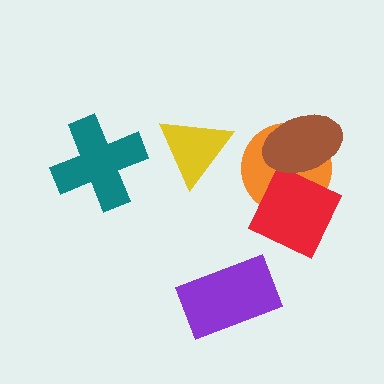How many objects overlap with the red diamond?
2 objects overlap with the red diamond.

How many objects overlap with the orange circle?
2 objects overlap with the orange circle.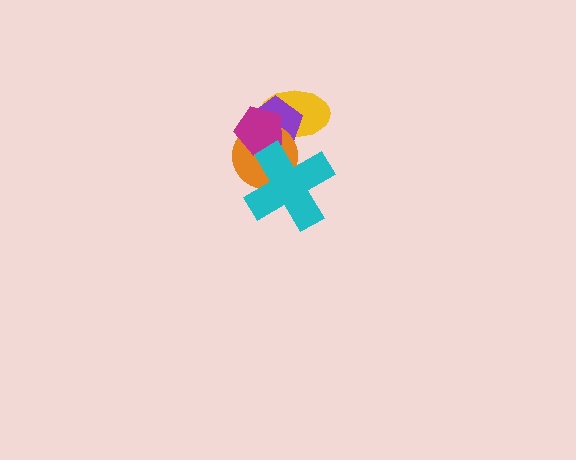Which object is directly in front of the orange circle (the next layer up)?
The magenta pentagon is directly in front of the orange circle.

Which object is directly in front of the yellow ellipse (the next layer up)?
The purple pentagon is directly in front of the yellow ellipse.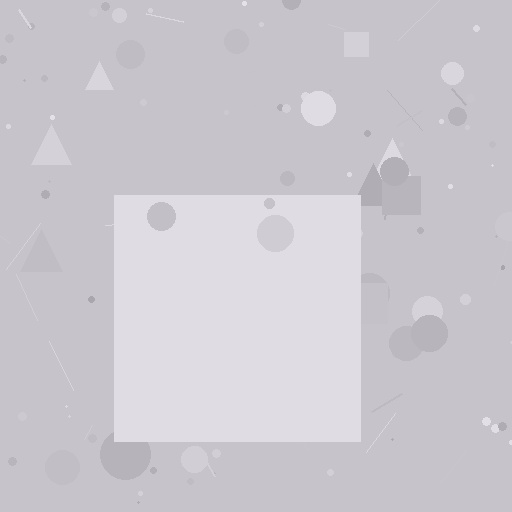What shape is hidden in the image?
A square is hidden in the image.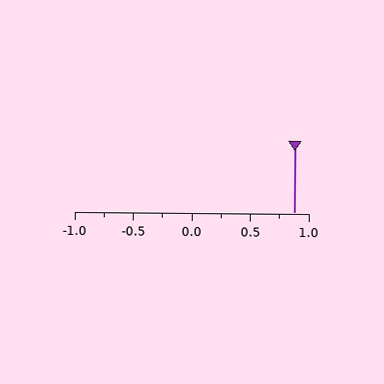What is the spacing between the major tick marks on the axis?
The major ticks are spaced 0.5 apart.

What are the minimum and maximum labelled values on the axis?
The axis runs from -1.0 to 1.0.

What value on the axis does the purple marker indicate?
The marker indicates approximately 0.88.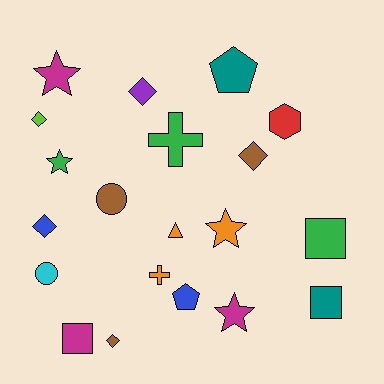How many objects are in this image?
There are 20 objects.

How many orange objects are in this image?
There are 3 orange objects.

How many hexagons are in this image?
There is 1 hexagon.